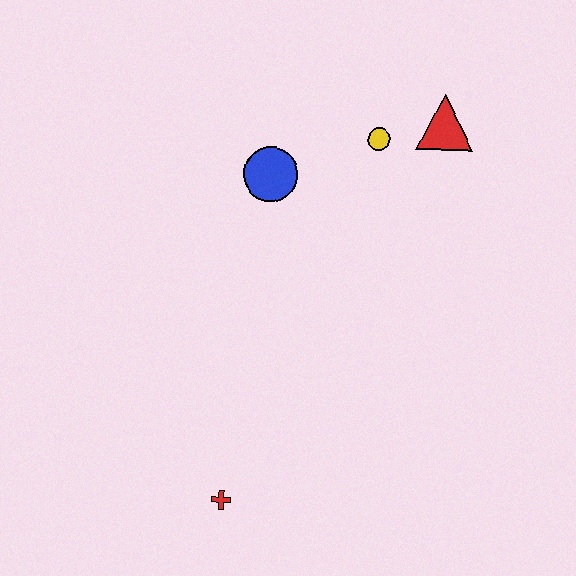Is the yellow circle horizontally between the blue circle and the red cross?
No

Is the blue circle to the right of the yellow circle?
No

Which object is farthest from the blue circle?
The red cross is farthest from the blue circle.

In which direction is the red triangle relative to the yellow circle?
The red triangle is to the right of the yellow circle.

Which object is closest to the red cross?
The blue circle is closest to the red cross.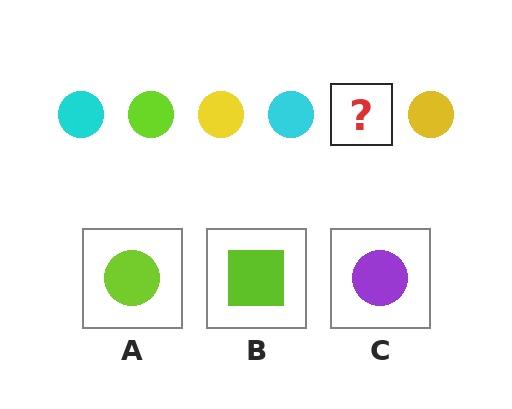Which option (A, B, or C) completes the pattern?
A.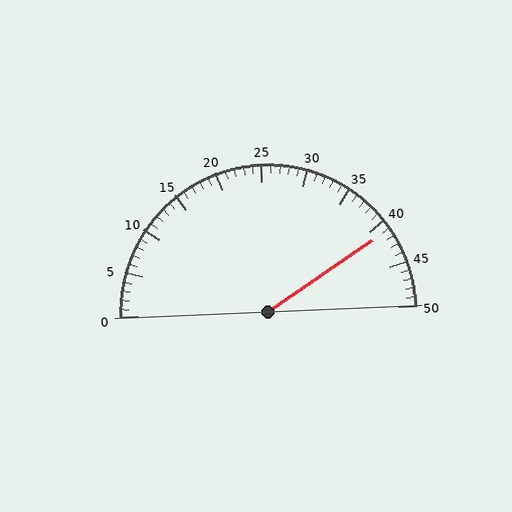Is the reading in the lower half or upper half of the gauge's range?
The reading is in the upper half of the range (0 to 50).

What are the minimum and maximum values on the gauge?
The gauge ranges from 0 to 50.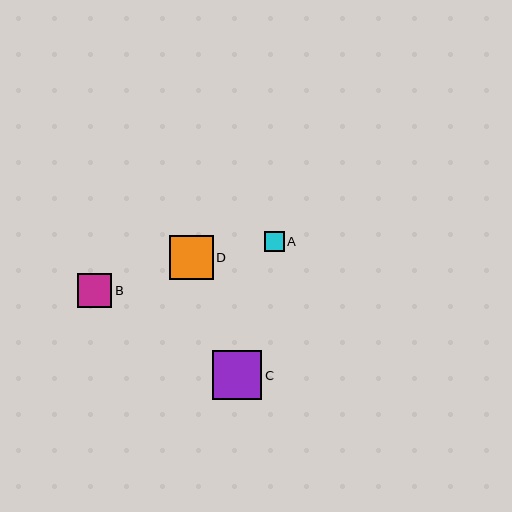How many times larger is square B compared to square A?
Square B is approximately 1.7 times the size of square A.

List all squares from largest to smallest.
From largest to smallest: C, D, B, A.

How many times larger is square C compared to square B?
Square C is approximately 1.4 times the size of square B.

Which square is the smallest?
Square A is the smallest with a size of approximately 20 pixels.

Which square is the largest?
Square C is the largest with a size of approximately 49 pixels.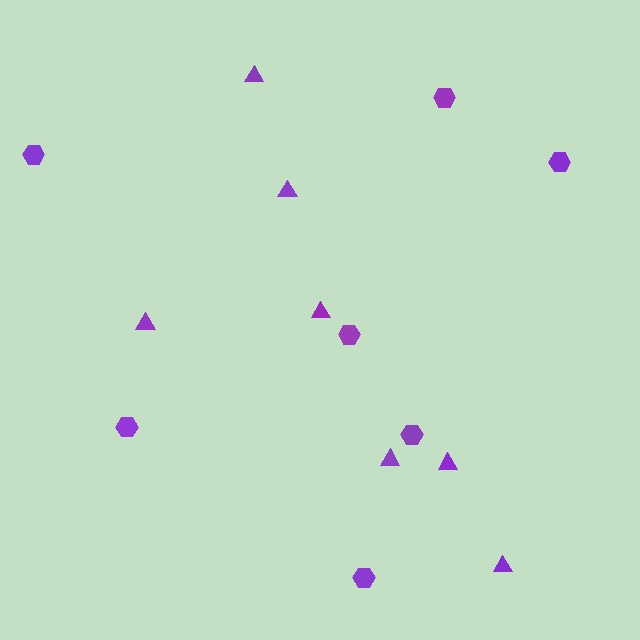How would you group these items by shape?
There are 2 groups: one group of hexagons (7) and one group of triangles (7).